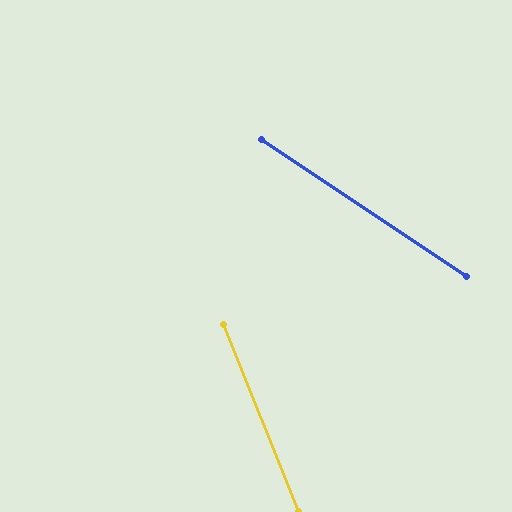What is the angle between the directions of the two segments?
Approximately 34 degrees.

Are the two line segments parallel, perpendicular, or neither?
Neither parallel nor perpendicular — they differ by about 34°.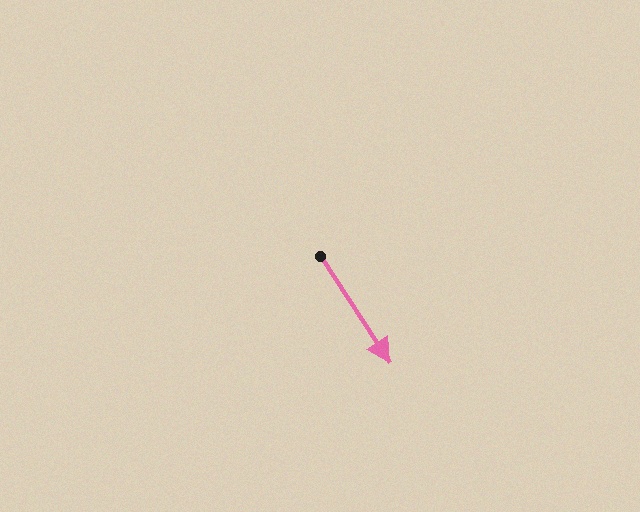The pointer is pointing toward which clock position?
Roughly 5 o'clock.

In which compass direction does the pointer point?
Southeast.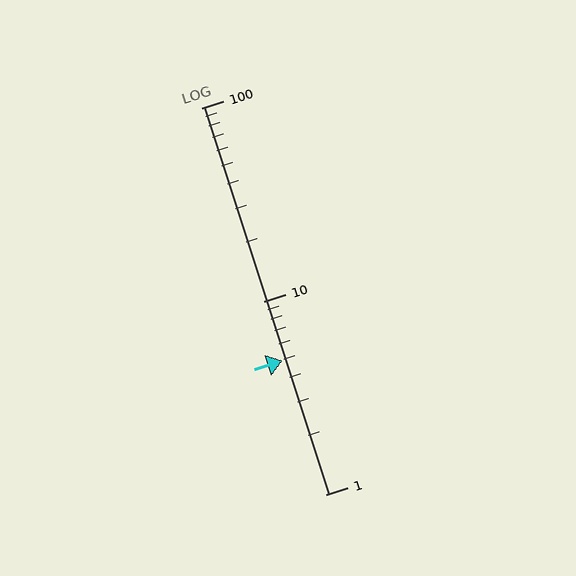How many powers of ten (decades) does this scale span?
The scale spans 2 decades, from 1 to 100.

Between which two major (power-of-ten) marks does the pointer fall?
The pointer is between 1 and 10.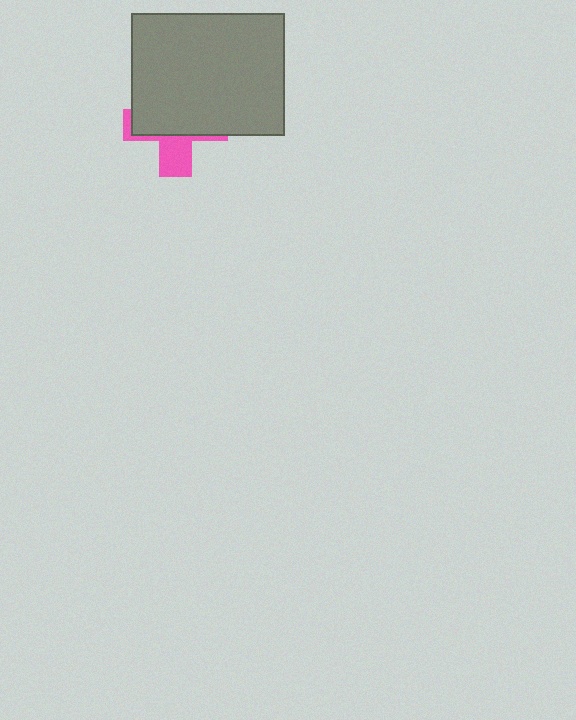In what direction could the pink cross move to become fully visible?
The pink cross could move down. That would shift it out from behind the gray rectangle entirely.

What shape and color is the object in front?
The object in front is a gray rectangle.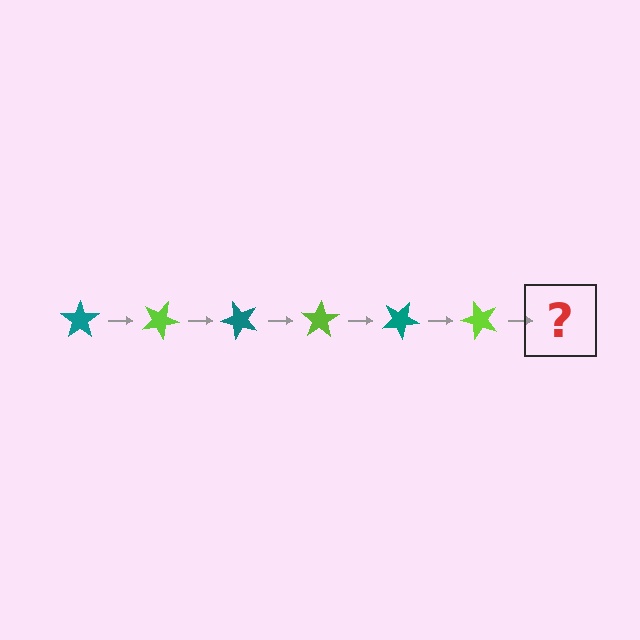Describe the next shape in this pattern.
It should be a teal star, rotated 150 degrees from the start.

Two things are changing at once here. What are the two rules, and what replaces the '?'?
The two rules are that it rotates 25 degrees each step and the color cycles through teal and lime. The '?' should be a teal star, rotated 150 degrees from the start.